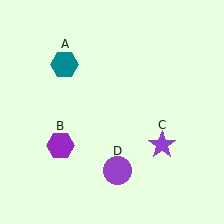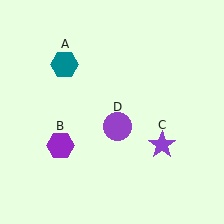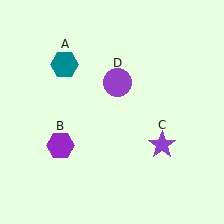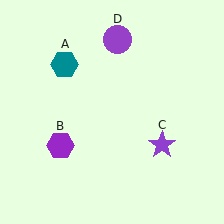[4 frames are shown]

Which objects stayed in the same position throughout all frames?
Teal hexagon (object A) and purple hexagon (object B) and purple star (object C) remained stationary.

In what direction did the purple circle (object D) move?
The purple circle (object D) moved up.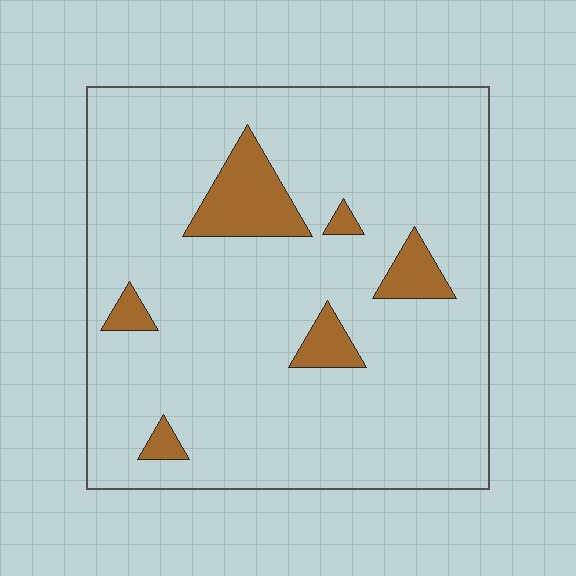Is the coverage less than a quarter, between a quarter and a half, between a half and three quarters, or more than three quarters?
Less than a quarter.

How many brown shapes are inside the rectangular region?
6.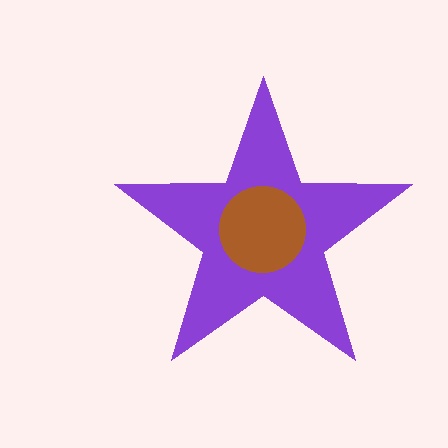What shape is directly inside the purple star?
The brown circle.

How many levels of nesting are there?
2.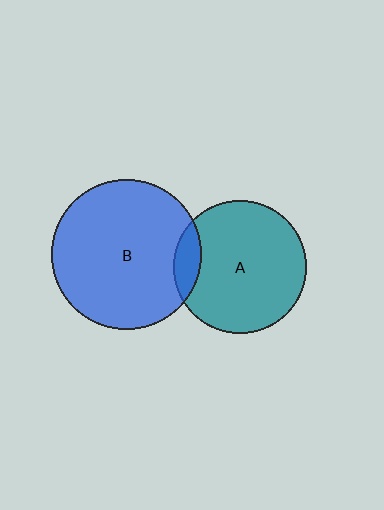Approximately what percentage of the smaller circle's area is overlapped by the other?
Approximately 10%.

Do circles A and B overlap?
Yes.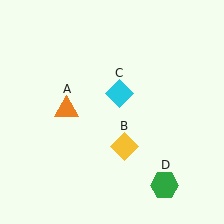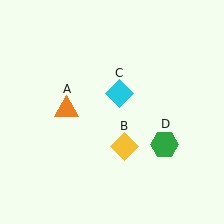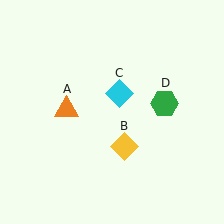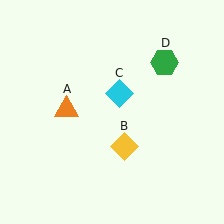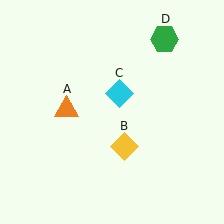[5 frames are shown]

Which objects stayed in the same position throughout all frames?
Orange triangle (object A) and yellow diamond (object B) and cyan diamond (object C) remained stationary.